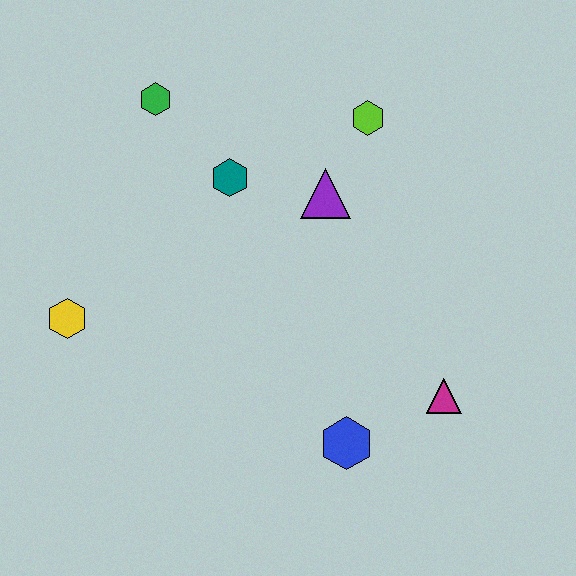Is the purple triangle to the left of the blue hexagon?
Yes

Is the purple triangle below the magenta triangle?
No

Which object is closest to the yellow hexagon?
The teal hexagon is closest to the yellow hexagon.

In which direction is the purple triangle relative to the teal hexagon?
The purple triangle is to the right of the teal hexagon.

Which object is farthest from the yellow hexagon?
The magenta triangle is farthest from the yellow hexagon.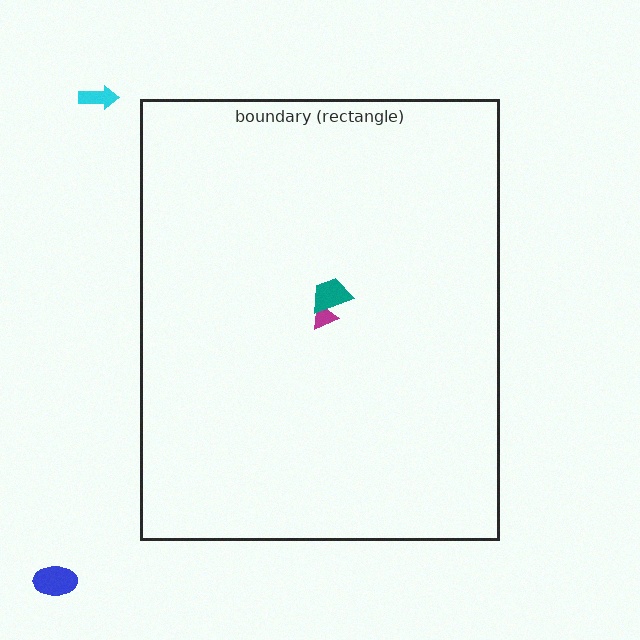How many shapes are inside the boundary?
2 inside, 2 outside.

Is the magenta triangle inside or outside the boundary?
Inside.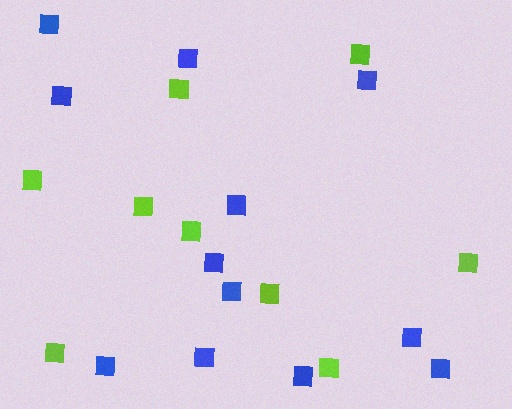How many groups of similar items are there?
There are 2 groups: one group of blue squares (12) and one group of lime squares (9).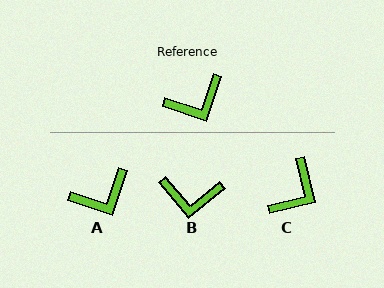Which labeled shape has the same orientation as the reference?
A.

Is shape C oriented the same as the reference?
No, it is off by about 33 degrees.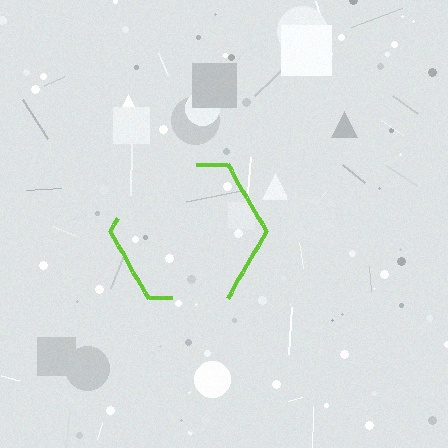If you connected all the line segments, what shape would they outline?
They would outline a hexagon.